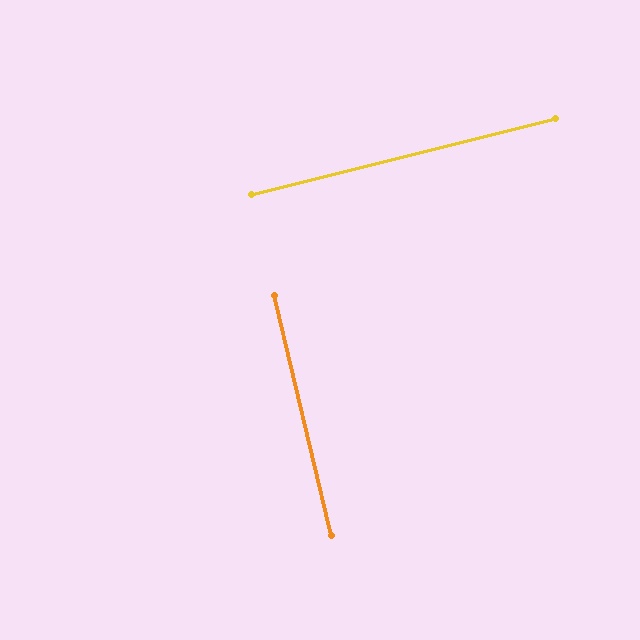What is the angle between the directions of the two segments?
Approximately 89 degrees.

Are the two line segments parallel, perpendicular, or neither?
Perpendicular — they meet at approximately 89°.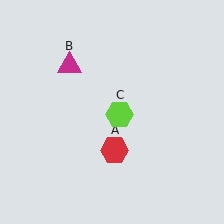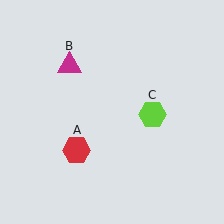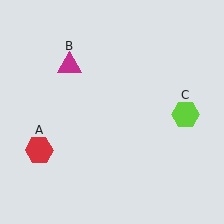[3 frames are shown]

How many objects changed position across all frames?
2 objects changed position: red hexagon (object A), lime hexagon (object C).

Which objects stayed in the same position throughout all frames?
Magenta triangle (object B) remained stationary.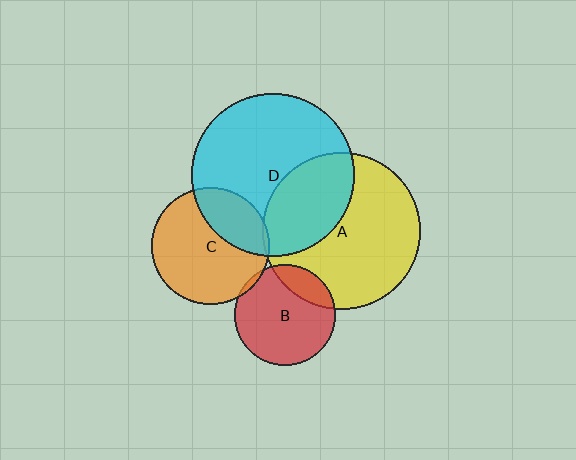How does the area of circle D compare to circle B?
Approximately 2.6 times.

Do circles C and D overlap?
Yes.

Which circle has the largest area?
Circle D (cyan).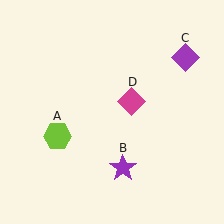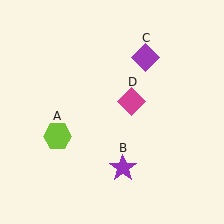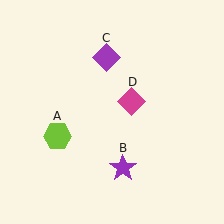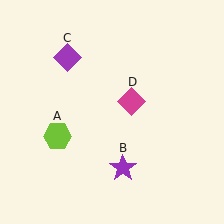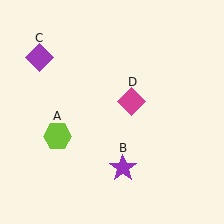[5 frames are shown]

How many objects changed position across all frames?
1 object changed position: purple diamond (object C).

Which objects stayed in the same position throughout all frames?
Lime hexagon (object A) and purple star (object B) and magenta diamond (object D) remained stationary.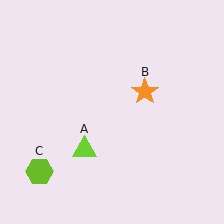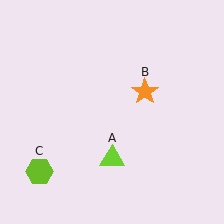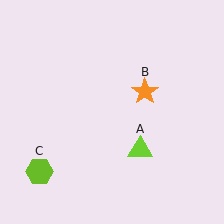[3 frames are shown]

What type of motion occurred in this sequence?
The lime triangle (object A) rotated counterclockwise around the center of the scene.